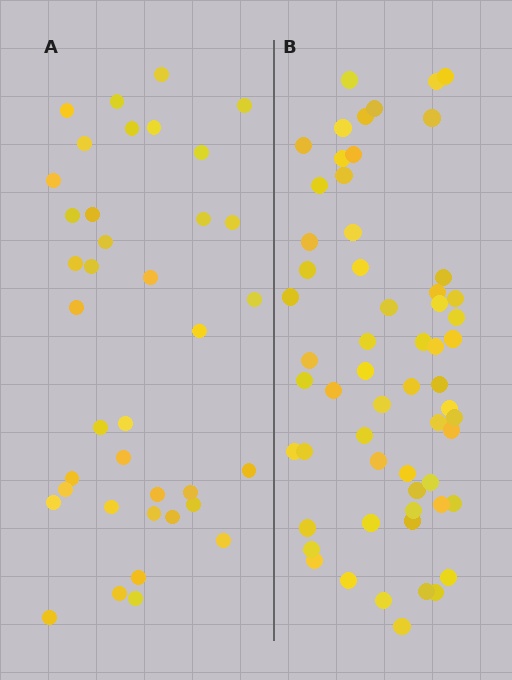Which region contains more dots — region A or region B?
Region B (the right region) has more dots.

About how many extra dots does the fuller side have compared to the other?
Region B has approximately 20 more dots than region A.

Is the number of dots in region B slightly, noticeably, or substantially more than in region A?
Region B has substantially more. The ratio is roughly 1.6 to 1.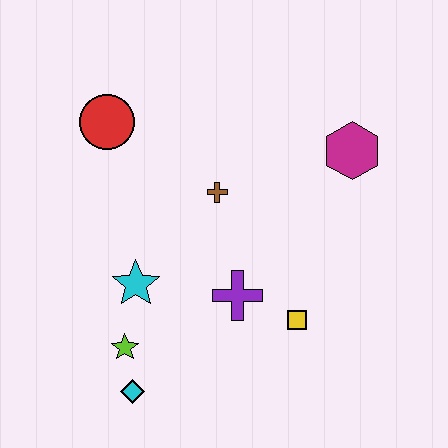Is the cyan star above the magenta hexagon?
No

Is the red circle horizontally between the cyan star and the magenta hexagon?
No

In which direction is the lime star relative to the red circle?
The lime star is below the red circle.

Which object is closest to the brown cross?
The purple cross is closest to the brown cross.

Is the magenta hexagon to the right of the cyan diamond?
Yes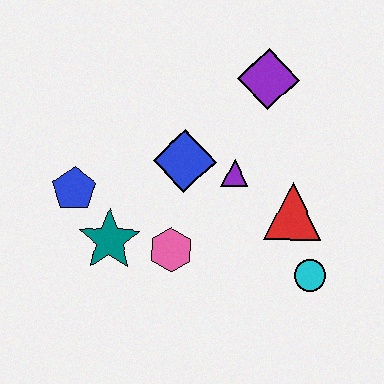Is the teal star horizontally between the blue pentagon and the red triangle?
Yes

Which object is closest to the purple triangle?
The blue diamond is closest to the purple triangle.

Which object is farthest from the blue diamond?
The cyan circle is farthest from the blue diamond.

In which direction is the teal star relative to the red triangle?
The teal star is to the left of the red triangle.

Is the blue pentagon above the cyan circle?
Yes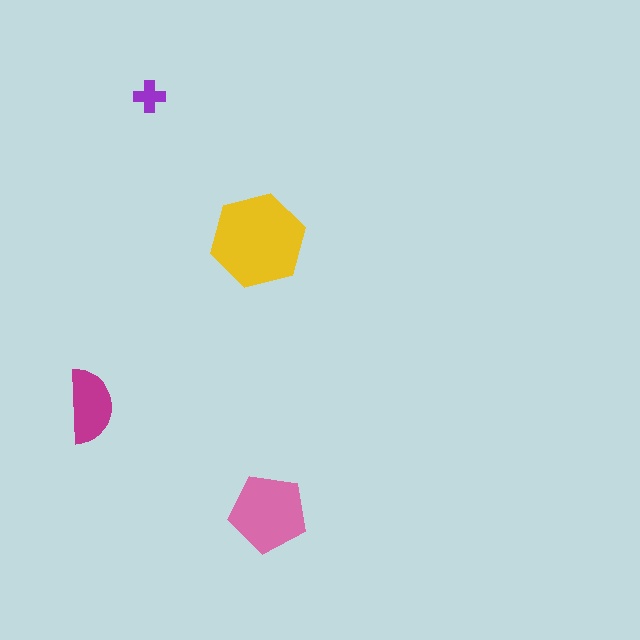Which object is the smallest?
The purple cross.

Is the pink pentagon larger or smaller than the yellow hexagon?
Smaller.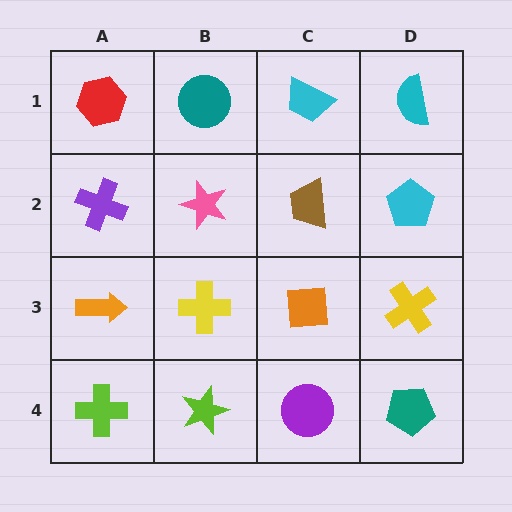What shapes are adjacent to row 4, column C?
An orange square (row 3, column C), a lime star (row 4, column B), a teal pentagon (row 4, column D).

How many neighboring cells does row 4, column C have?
3.